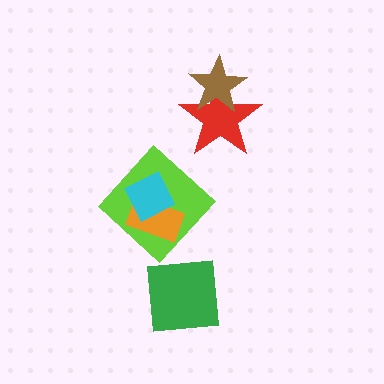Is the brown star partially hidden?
No, no other shape covers it.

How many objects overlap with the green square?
0 objects overlap with the green square.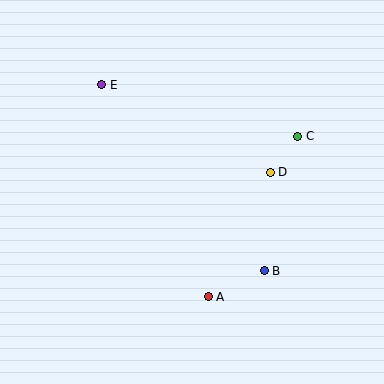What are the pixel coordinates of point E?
Point E is at (102, 85).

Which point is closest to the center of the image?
Point D at (270, 172) is closest to the center.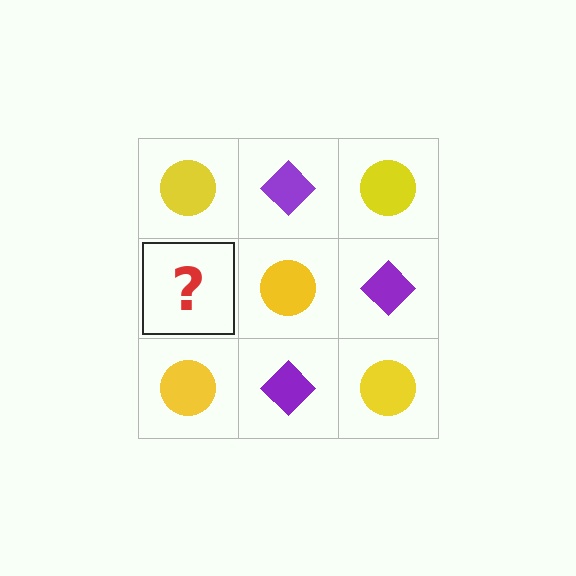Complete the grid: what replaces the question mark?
The question mark should be replaced with a purple diamond.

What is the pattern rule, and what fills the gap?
The rule is that it alternates yellow circle and purple diamond in a checkerboard pattern. The gap should be filled with a purple diamond.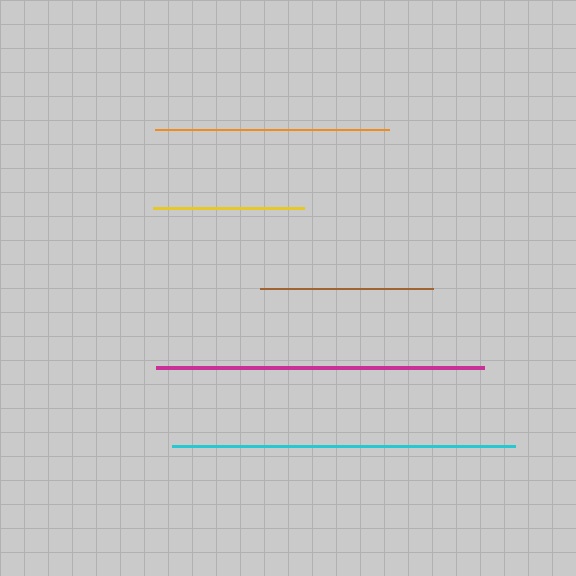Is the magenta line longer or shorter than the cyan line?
The cyan line is longer than the magenta line.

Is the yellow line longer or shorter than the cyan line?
The cyan line is longer than the yellow line.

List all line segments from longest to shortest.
From longest to shortest: cyan, magenta, orange, brown, yellow.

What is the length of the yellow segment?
The yellow segment is approximately 151 pixels long.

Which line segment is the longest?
The cyan line is the longest at approximately 344 pixels.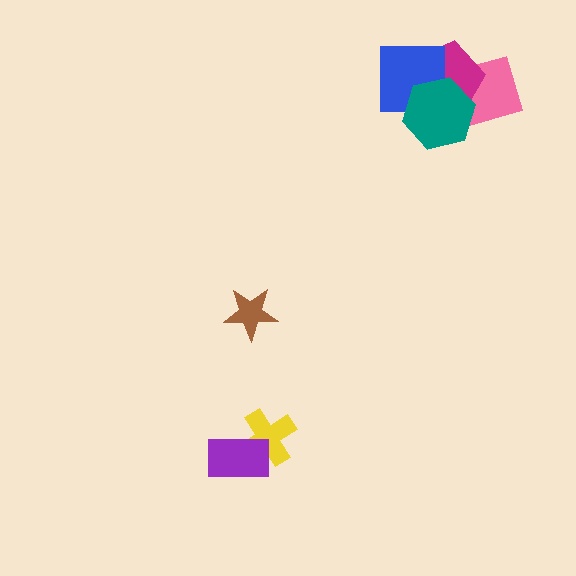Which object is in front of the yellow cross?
The purple rectangle is in front of the yellow cross.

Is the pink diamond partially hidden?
Yes, it is partially covered by another shape.